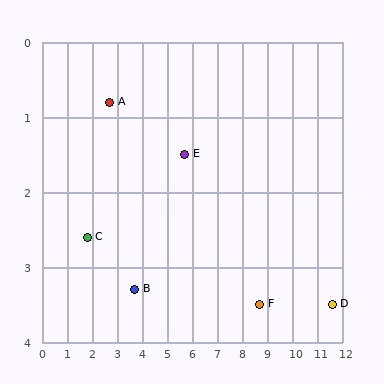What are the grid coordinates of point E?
Point E is at approximately (5.7, 1.5).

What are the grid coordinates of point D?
Point D is at approximately (11.6, 3.5).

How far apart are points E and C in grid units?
Points E and C are about 4.1 grid units apart.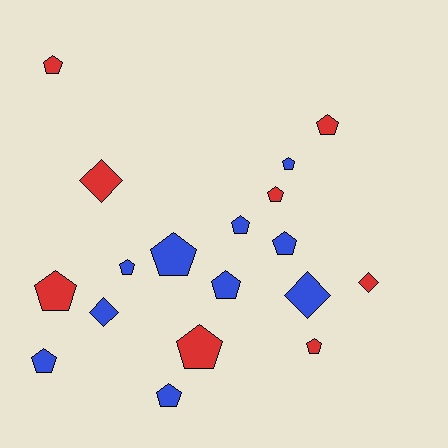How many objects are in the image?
There are 18 objects.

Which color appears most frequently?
Blue, with 10 objects.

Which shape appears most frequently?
Pentagon, with 14 objects.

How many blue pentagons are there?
There are 8 blue pentagons.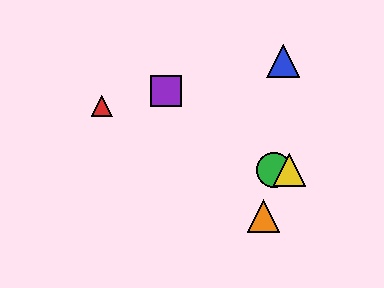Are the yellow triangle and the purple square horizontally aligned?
No, the yellow triangle is at y≈170 and the purple square is at y≈91.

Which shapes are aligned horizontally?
The green circle, the yellow triangle are aligned horizontally.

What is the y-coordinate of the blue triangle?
The blue triangle is at y≈61.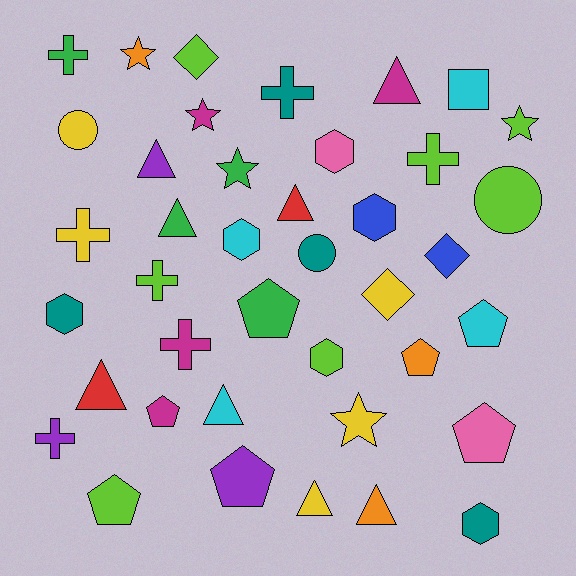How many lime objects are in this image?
There are 7 lime objects.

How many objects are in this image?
There are 40 objects.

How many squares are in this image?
There is 1 square.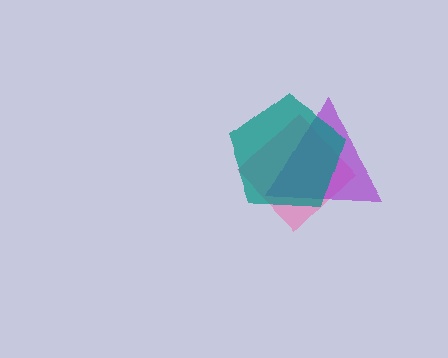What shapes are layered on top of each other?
The layered shapes are: a pink diamond, a purple triangle, a teal pentagon.